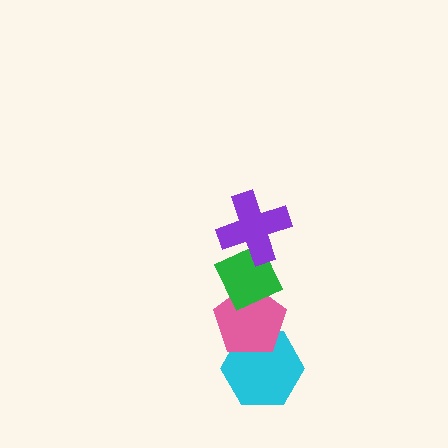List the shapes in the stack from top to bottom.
From top to bottom: the purple cross, the green diamond, the pink pentagon, the cyan hexagon.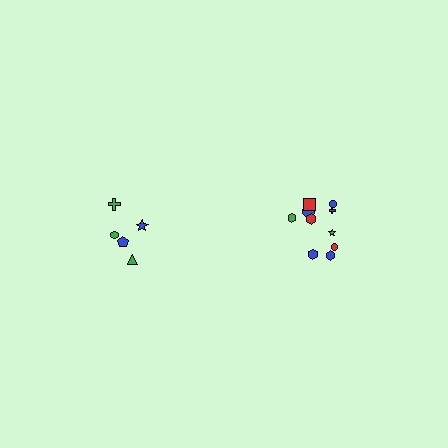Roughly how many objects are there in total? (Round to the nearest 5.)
Roughly 15 objects in total.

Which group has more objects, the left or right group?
The right group.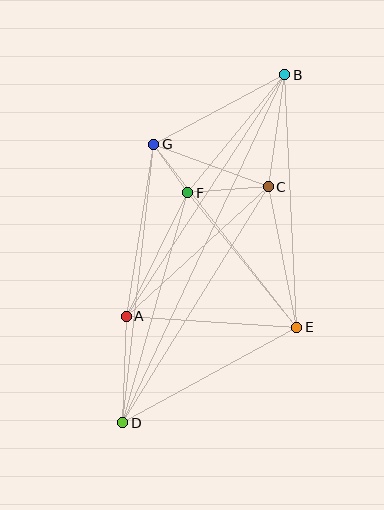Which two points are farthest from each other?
Points B and D are farthest from each other.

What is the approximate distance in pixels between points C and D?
The distance between C and D is approximately 277 pixels.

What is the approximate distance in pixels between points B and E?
The distance between B and E is approximately 253 pixels.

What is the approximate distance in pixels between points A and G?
The distance between A and G is approximately 174 pixels.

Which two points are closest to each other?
Points F and G are closest to each other.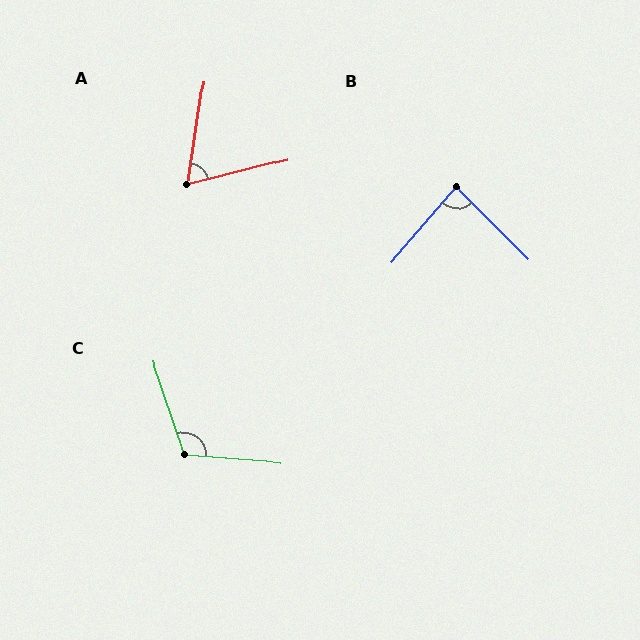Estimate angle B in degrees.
Approximately 85 degrees.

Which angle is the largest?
C, at approximately 113 degrees.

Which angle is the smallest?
A, at approximately 67 degrees.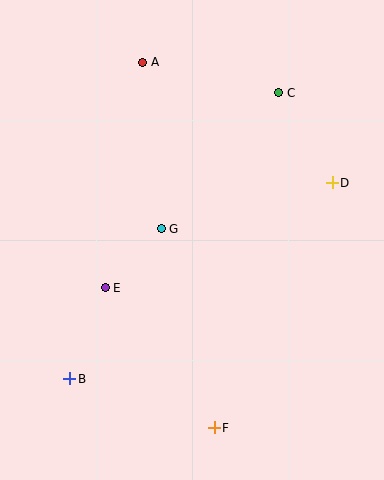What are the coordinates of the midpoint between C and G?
The midpoint between C and G is at (220, 161).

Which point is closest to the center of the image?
Point G at (161, 229) is closest to the center.